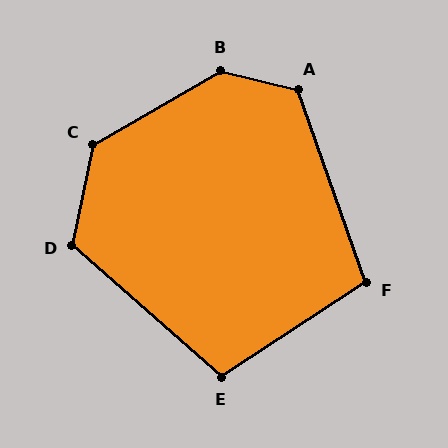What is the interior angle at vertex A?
Approximately 123 degrees (obtuse).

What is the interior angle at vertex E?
Approximately 105 degrees (obtuse).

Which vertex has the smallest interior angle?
F, at approximately 104 degrees.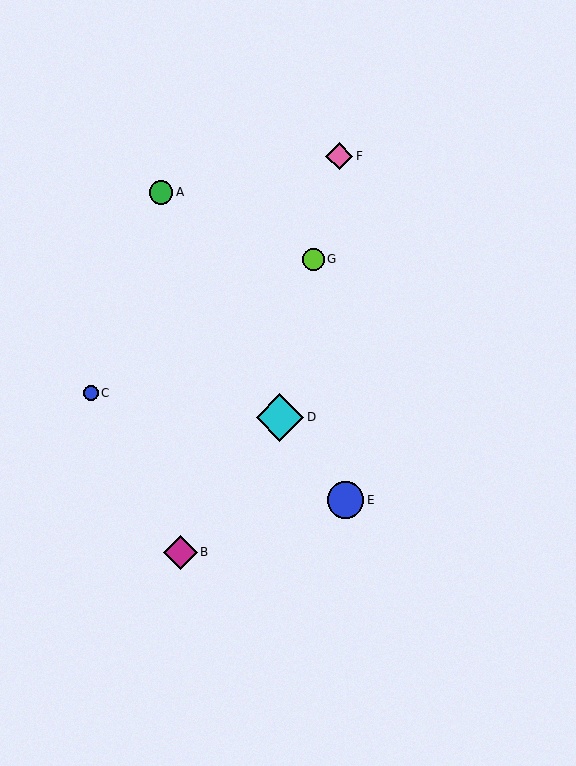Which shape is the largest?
The cyan diamond (labeled D) is the largest.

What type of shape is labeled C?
Shape C is a blue circle.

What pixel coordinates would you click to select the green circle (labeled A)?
Click at (161, 192) to select the green circle A.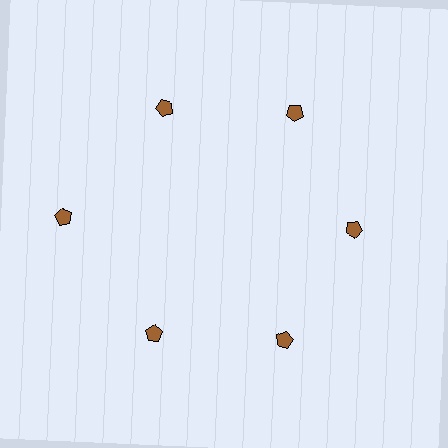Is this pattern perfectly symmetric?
No. The 6 brown pentagons are arranged in a ring, but one element near the 9 o'clock position is pushed outward from the center, breaking the 6-fold rotational symmetry.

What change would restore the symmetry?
The symmetry would be restored by moving it inward, back onto the ring so that all 6 pentagons sit at equal angles and equal distance from the center.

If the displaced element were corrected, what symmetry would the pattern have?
It would have 6-fold rotational symmetry — the pattern would map onto itself every 60 degrees.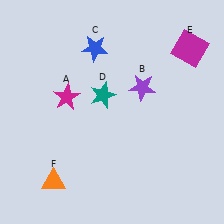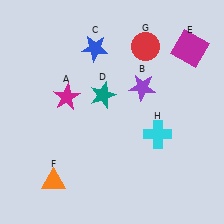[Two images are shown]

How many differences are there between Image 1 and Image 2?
There are 2 differences between the two images.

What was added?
A red circle (G), a cyan cross (H) were added in Image 2.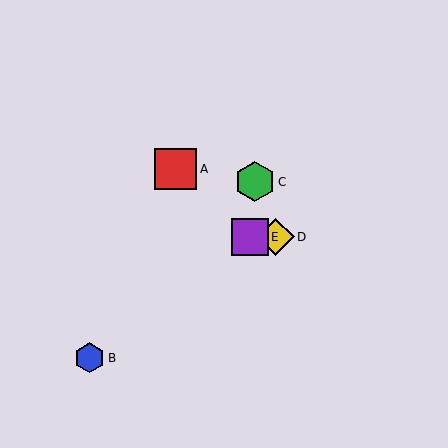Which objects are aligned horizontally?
Objects D, E are aligned horizontally.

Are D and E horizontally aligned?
Yes, both are at y≈237.